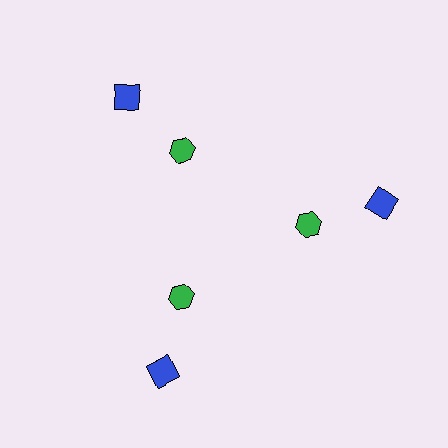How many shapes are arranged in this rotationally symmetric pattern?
There are 6 shapes, arranged in 3 groups of 2.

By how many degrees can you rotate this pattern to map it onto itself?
The pattern maps onto itself every 120 degrees of rotation.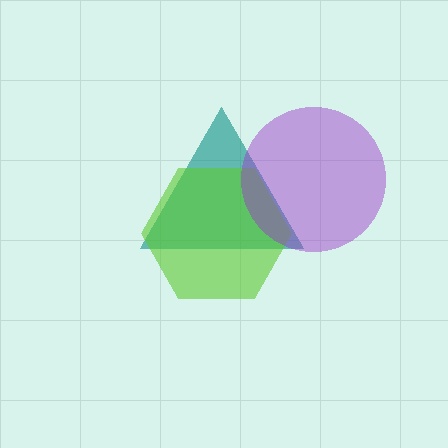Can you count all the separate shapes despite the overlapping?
Yes, there are 3 separate shapes.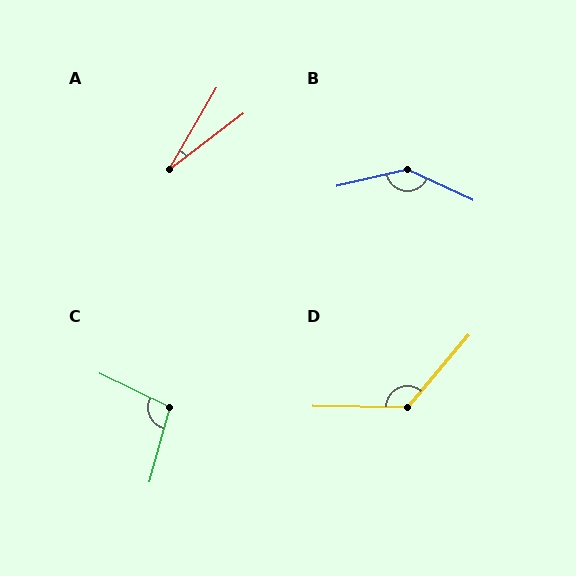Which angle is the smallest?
A, at approximately 23 degrees.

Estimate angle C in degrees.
Approximately 101 degrees.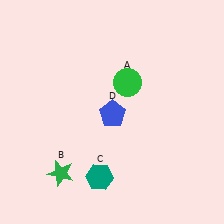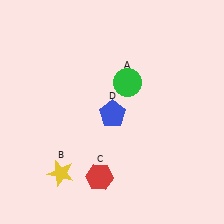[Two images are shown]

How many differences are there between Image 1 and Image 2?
There are 2 differences between the two images.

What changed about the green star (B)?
In Image 1, B is green. In Image 2, it changed to yellow.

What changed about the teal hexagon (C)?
In Image 1, C is teal. In Image 2, it changed to red.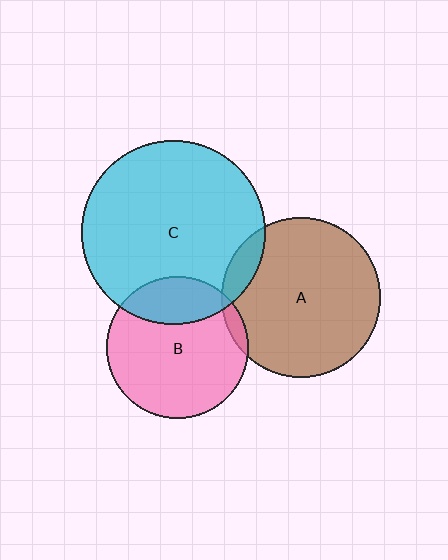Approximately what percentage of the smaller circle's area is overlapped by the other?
Approximately 25%.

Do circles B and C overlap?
Yes.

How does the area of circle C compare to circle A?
Approximately 1.3 times.